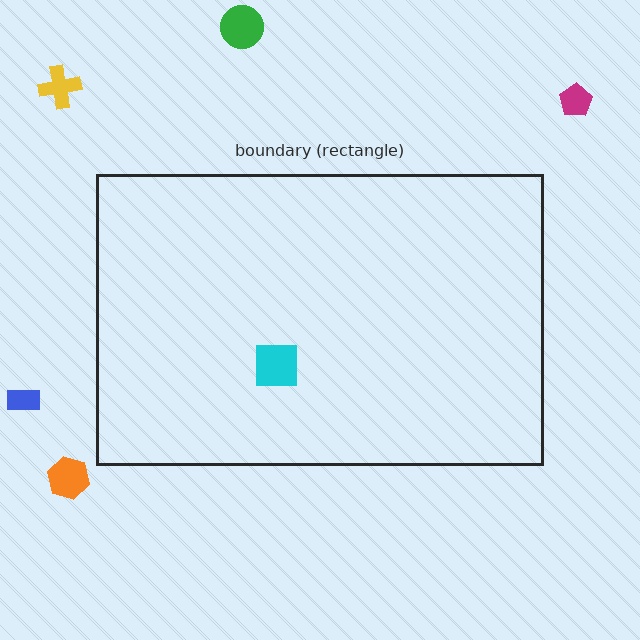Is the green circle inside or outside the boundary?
Outside.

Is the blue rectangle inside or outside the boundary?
Outside.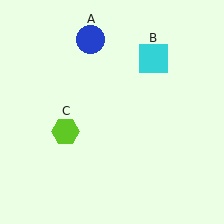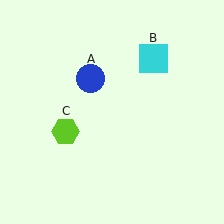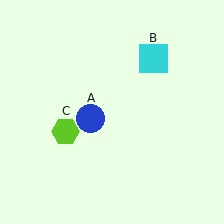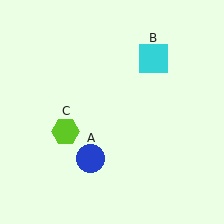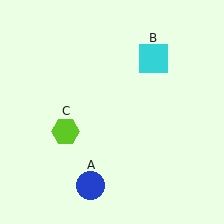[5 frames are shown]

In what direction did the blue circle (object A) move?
The blue circle (object A) moved down.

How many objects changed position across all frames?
1 object changed position: blue circle (object A).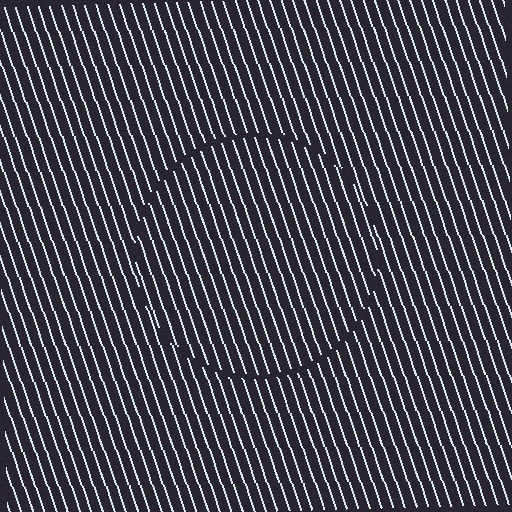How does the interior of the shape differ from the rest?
The interior of the shape contains the same grating, shifted by half a period — the contour is defined by the phase discontinuity where line-ends from the inner and outer gratings abut.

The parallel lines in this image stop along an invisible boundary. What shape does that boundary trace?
An illusory circle. The interior of the shape contains the same grating, shifted by half a period — the contour is defined by the phase discontinuity where line-ends from the inner and outer gratings abut.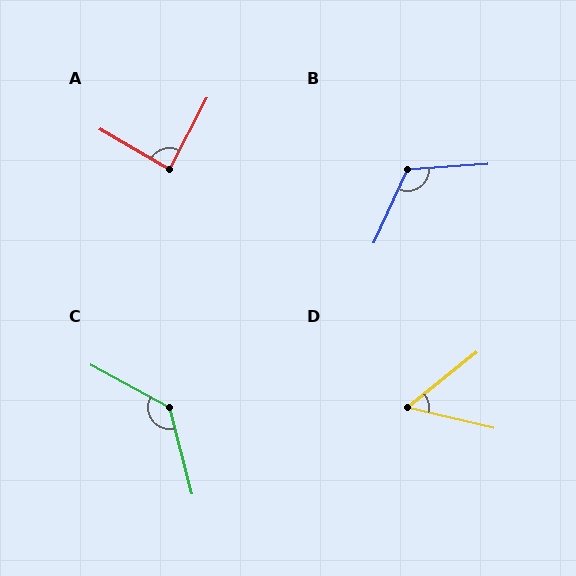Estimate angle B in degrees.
Approximately 119 degrees.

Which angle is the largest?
C, at approximately 134 degrees.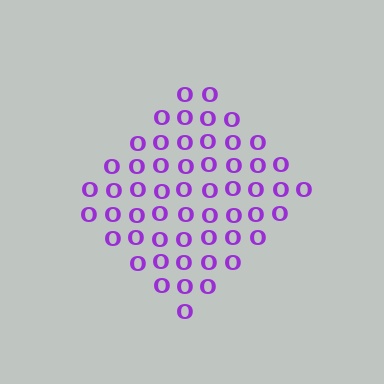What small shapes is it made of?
It is made of small letter O's.